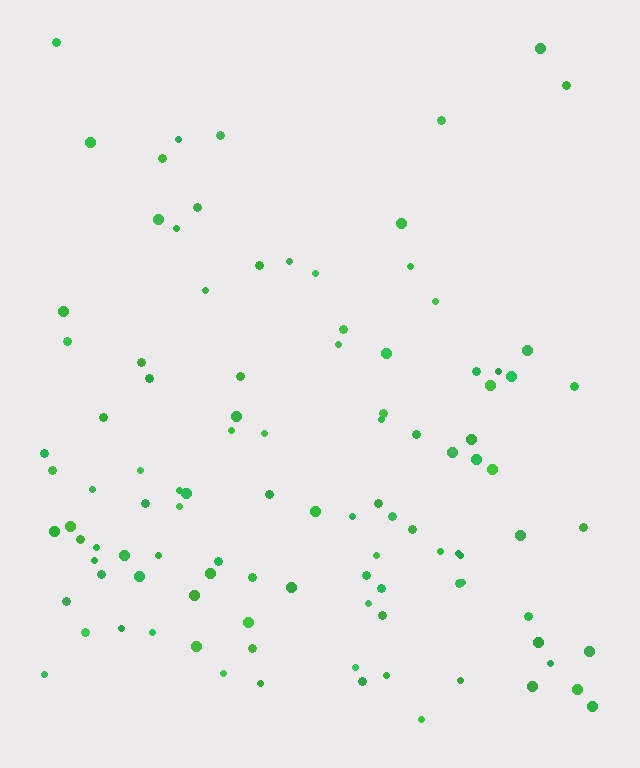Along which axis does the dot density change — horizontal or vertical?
Vertical.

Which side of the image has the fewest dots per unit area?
The top.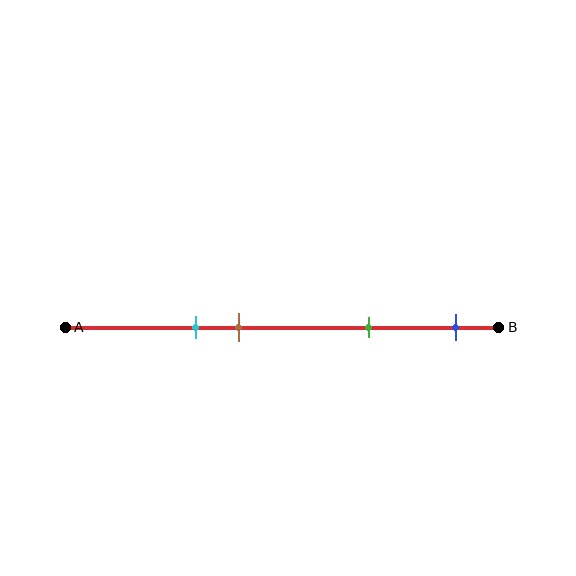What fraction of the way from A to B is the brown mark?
The brown mark is approximately 40% (0.4) of the way from A to B.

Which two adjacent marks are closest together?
The cyan and brown marks are the closest adjacent pair.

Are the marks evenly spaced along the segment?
No, the marks are not evenly spaced.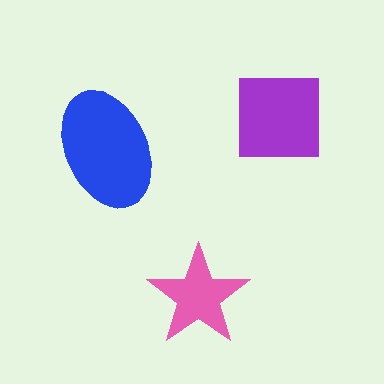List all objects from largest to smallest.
The blue ellipse, the purple square, the pink star.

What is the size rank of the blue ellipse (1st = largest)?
1st.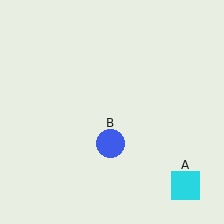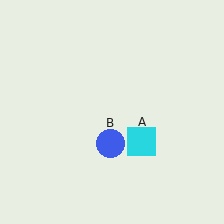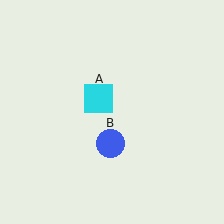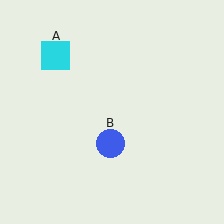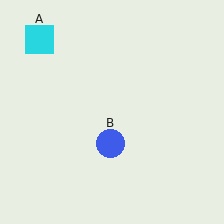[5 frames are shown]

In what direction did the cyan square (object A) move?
The cyan square (object A) moved up and to the left.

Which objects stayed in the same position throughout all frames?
Blue circle (object B) remained stationary.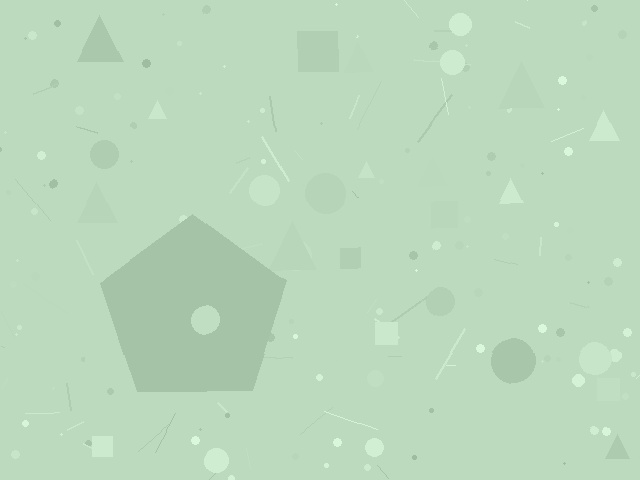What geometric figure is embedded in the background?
A pentagon is embedded in the background.